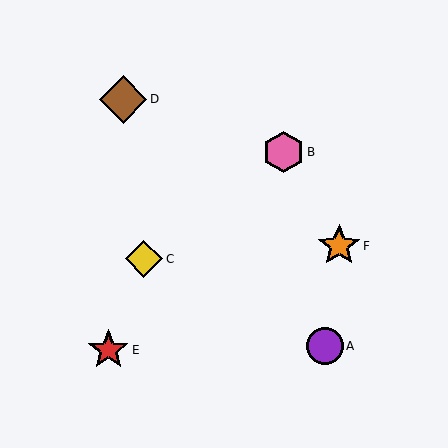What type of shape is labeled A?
Shape A is a purple circle.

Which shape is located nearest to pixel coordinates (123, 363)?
The red star (labeled E) at (108, 350) is nearest to that location.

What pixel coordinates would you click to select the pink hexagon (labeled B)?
Click at (284, 152) to select the pink hexagon B.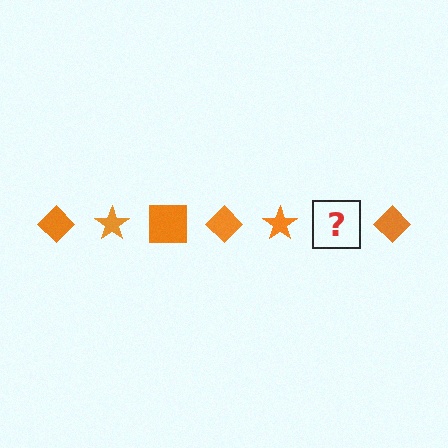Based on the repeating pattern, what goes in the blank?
The blank should be an orange square.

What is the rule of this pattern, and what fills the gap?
The rule is that the pattern cycles through diamond, star, square shapes in orange. The gap should be filled with an orange square.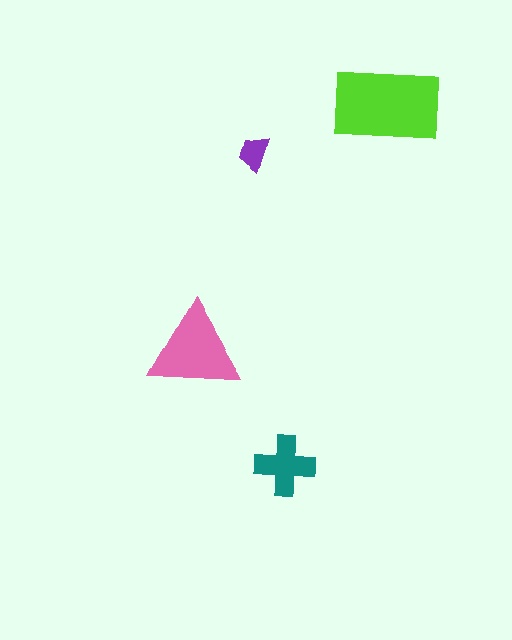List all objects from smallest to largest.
The purple trapezoid, the teal cross, the pink triangle, the lime rectangle.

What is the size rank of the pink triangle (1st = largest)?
2nd.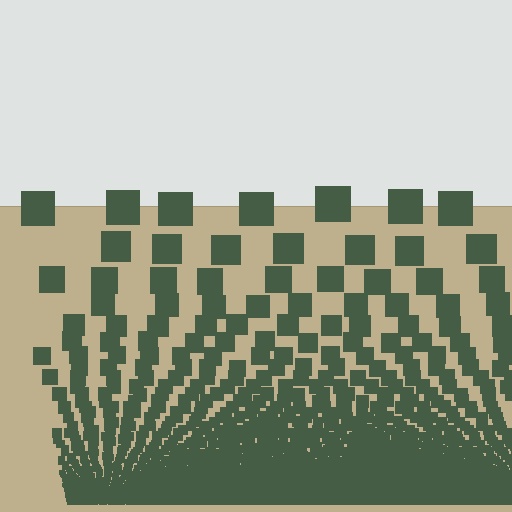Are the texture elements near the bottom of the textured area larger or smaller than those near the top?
Smaller. The gradient is inverted — elements near the bottom are smaller and denser.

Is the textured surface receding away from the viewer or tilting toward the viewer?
The surface appears to tilt toward the viewer. Texture elements get larger and sparser toward the top.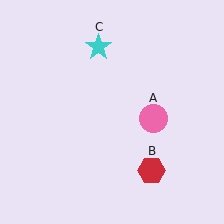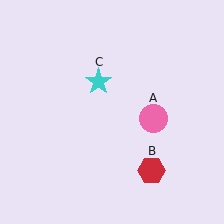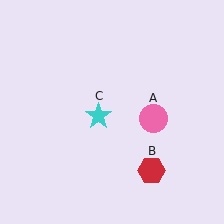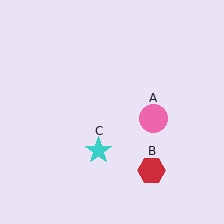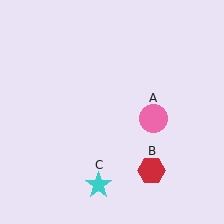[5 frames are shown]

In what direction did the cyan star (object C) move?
The cyan star (object C) moved down.